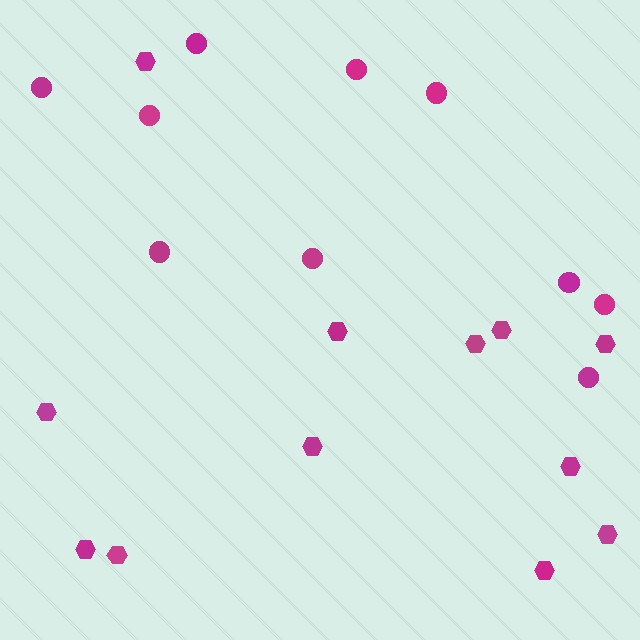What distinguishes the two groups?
There are 2 groups: one group of circles (10) and one group of hexagons (12).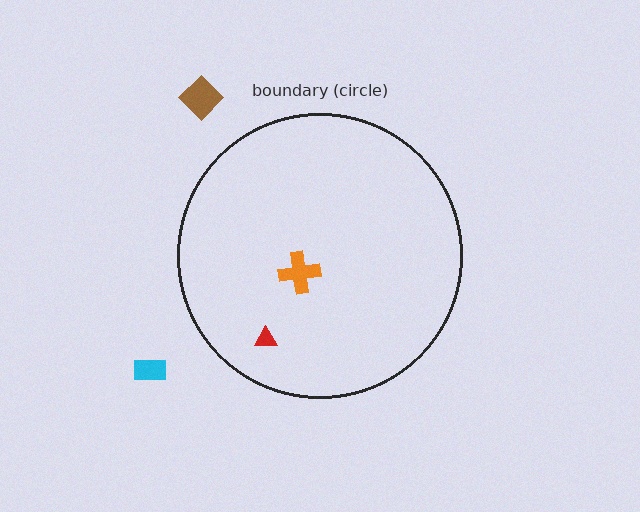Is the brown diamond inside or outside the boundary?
Outside.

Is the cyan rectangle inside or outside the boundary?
Outside.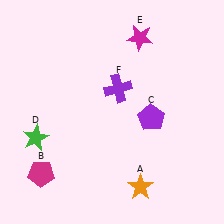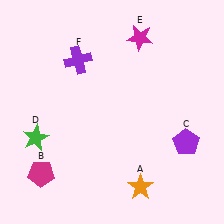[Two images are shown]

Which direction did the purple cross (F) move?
The purple cross (F) moved left.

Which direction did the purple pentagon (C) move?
The purple pentagon (C) moved right.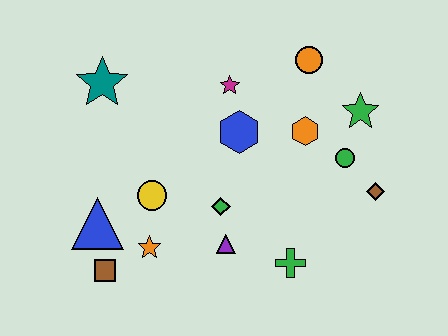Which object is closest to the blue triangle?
The brown square is closest to the blue triangle.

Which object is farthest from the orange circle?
The brown square is farthest from the orange circle.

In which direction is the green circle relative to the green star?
The green circle is below the green star.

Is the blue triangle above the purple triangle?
Yes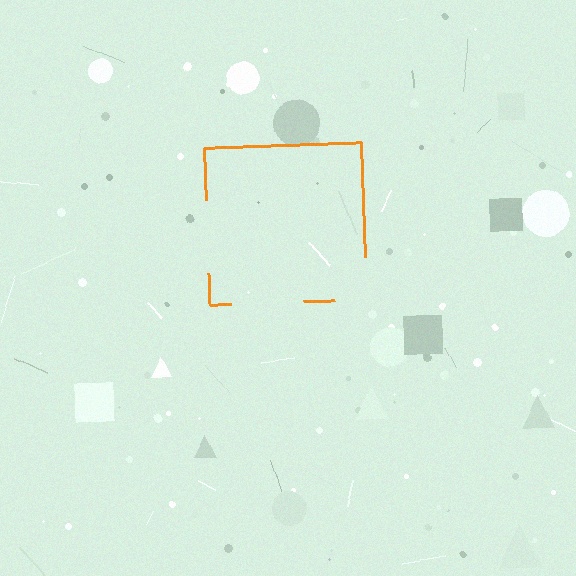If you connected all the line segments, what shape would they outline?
They would outline a square.